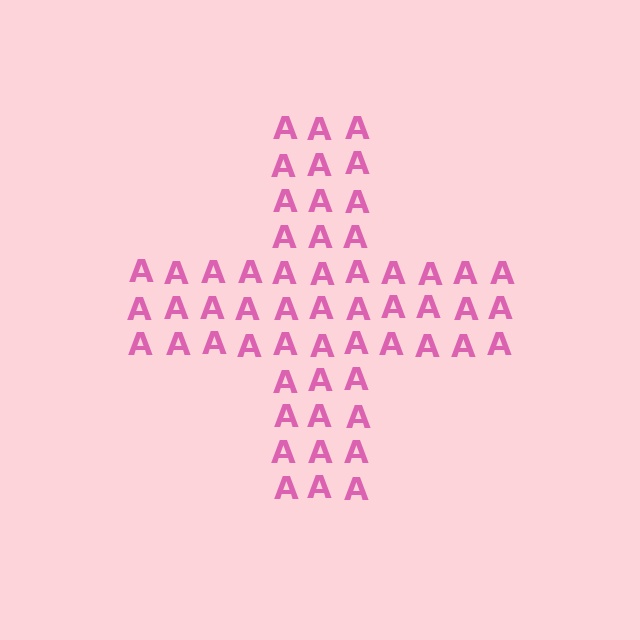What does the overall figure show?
The overall figure shows a cross.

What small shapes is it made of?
It is made of small letter A's.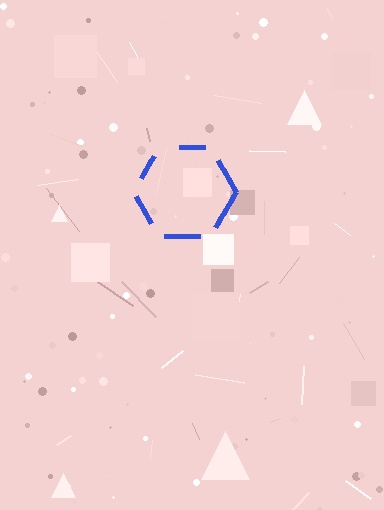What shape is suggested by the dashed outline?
The dashed outline suggests a hexagon.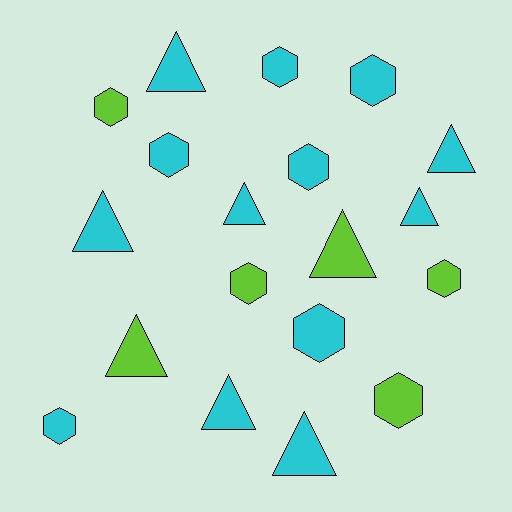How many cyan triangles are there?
There are 7 cyan triangles.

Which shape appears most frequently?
Hexagon, with 10 objects.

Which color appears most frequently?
Cyan, with 13 objects.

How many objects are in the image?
There are 19 objects.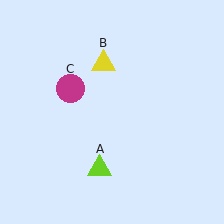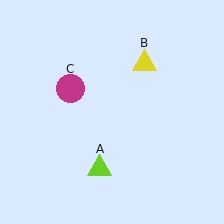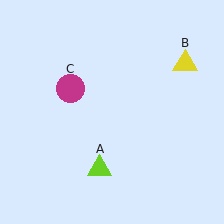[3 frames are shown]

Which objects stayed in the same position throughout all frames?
Lime triangle (object A) and magenta circle (object C) remained stationary.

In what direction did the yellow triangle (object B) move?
The yellow triangle (object B) moved right.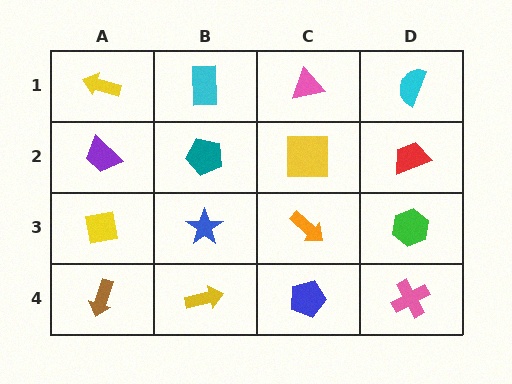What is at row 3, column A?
A yellow square.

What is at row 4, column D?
A pink cross.